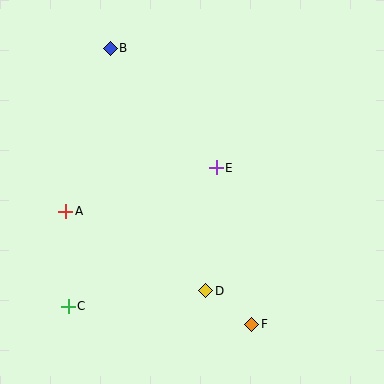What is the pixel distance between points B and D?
The distance between B and D is 261 pixels.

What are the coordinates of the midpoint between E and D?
The midpoint between E and D is at (211, 229).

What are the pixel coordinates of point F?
Point F is at (252, 324).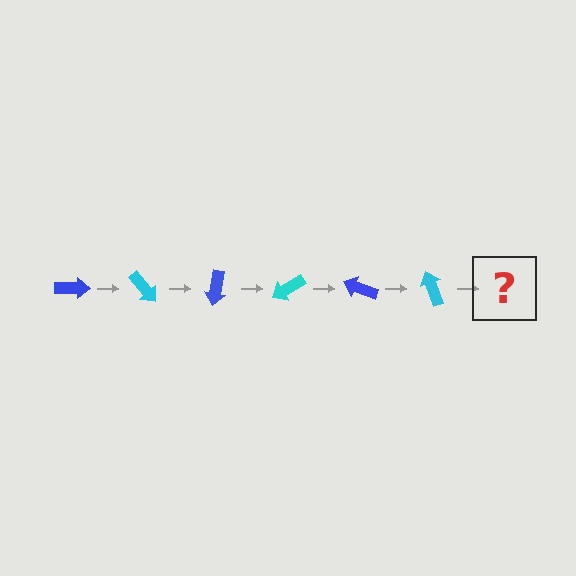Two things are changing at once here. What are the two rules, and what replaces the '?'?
The two rules are that it rotates 50 degrees each step and the color cycles through blue and cyan. The '?' should be a blue arrow, rotated 300 degrees from the start.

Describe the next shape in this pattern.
It should be a blue arrow, rotated 300 degrees from the start.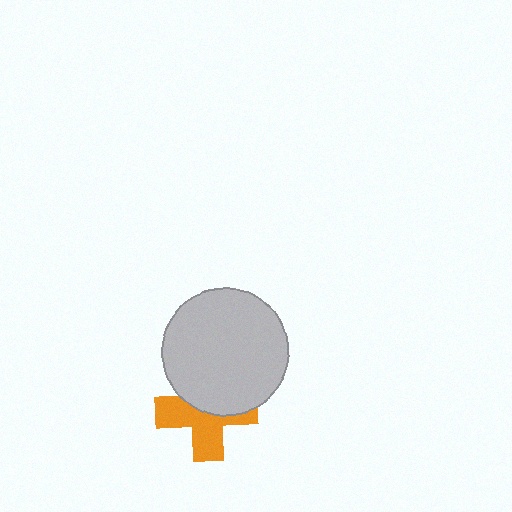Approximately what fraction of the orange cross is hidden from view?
Roughly 46% of the orange cross is hidden behind the light gray circle.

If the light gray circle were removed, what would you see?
You would see the complete orange cross.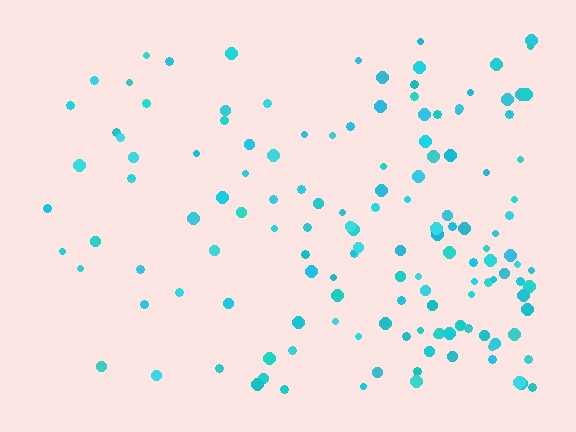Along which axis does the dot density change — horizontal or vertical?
Horizontal.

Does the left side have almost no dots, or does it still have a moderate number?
Still a moderate number, just noticeably fewer than the right.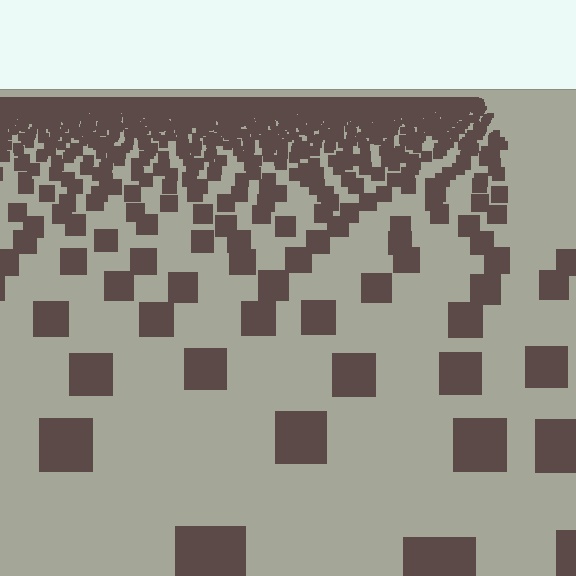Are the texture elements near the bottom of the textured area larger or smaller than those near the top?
Larger. Near the bottom, elements are closer to the viewer and appear at a bigger on-screen size.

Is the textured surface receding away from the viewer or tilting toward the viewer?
The surface is receding away from the viewer. Texture elements get smaller and denser toward the top.